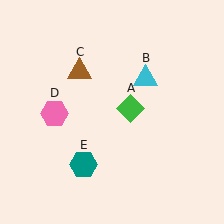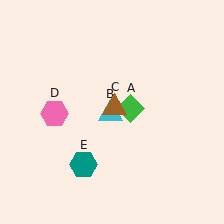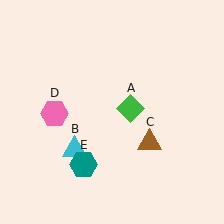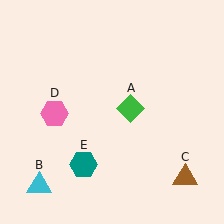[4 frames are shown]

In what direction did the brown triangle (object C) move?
The brown triangle (object C) moved down and to the right.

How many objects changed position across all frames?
2 objects changed position: cyan triangle (object B), brown triangle (object C).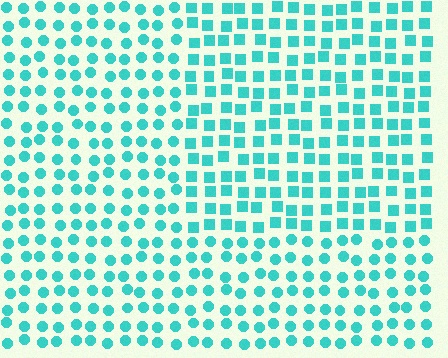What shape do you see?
I see a rectangle.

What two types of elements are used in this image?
The image uses squares inside the rectangle region and circles outside it.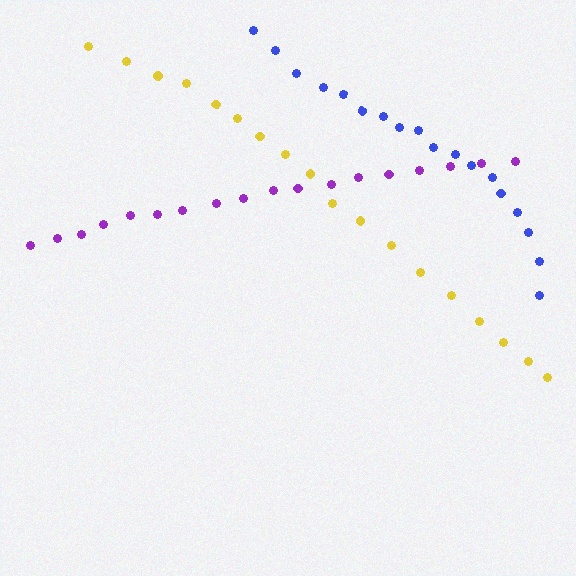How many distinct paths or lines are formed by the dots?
There are 3 distinct paths.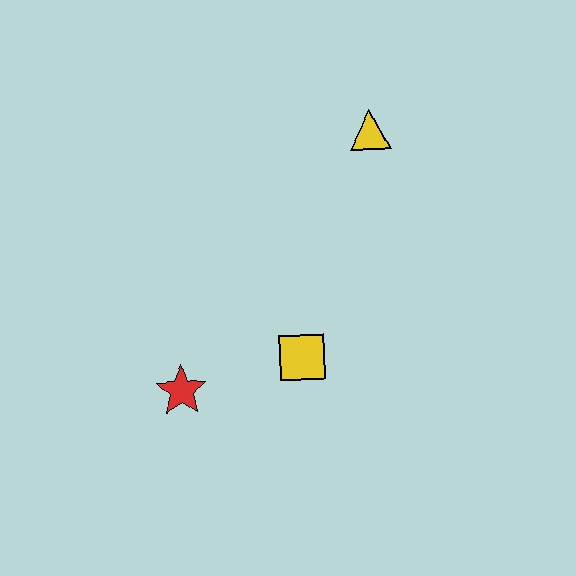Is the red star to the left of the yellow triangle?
Yes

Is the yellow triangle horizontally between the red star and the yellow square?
No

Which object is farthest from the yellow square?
The yellow triangle is farthest from the yellow square.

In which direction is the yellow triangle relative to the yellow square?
The yellow triangle is above the yellow square.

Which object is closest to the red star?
The yellow square is closest to the red star.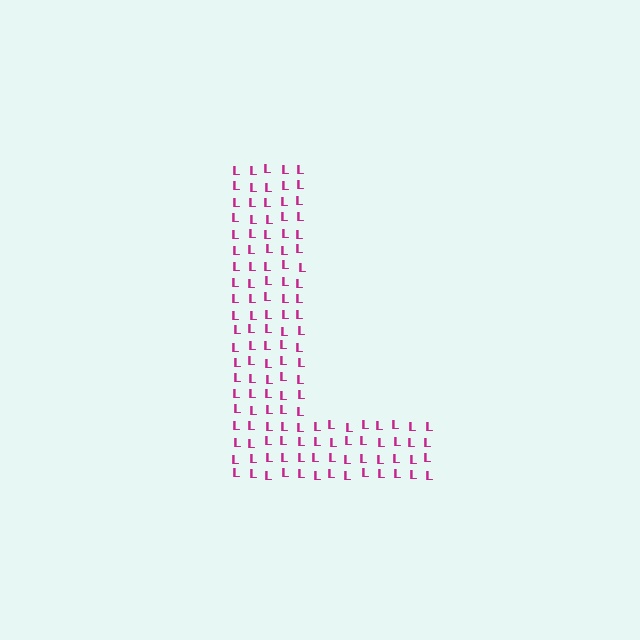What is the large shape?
The large shape is the letter L.